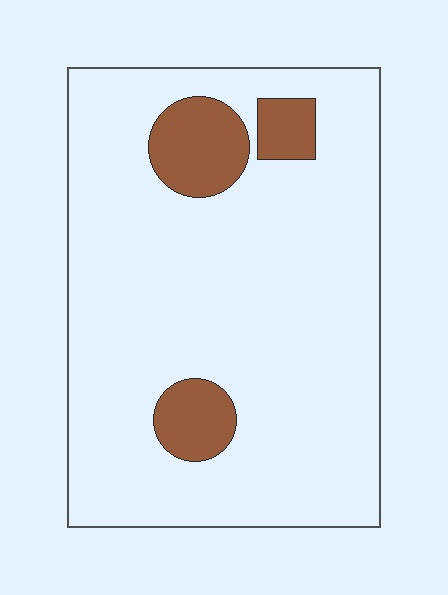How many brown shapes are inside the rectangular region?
3.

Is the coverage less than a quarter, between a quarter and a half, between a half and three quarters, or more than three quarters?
Less than a quarter.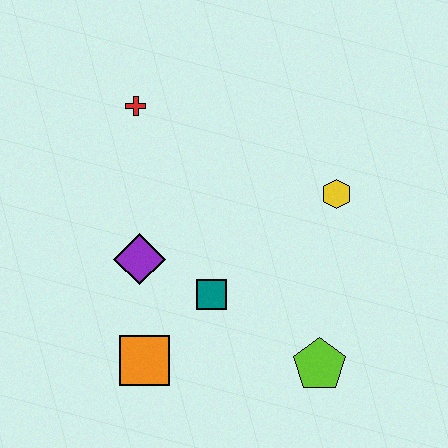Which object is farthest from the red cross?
The lime pentagon is farthest from the red cross.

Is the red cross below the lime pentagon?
No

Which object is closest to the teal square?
The purple diamond is closest to the teal square.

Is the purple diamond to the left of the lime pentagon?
Yes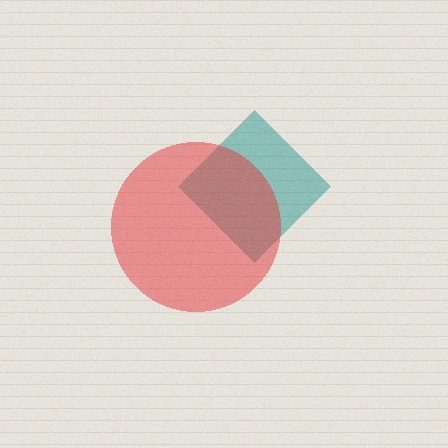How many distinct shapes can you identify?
There are 2 distinct shapes: a teal diamond, a red circle.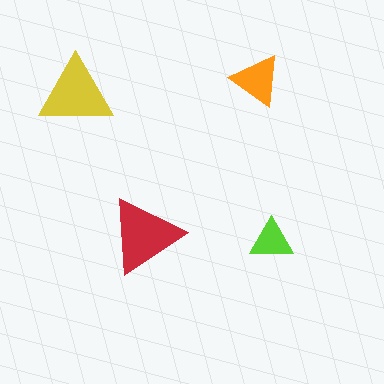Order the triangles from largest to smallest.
the red one, the yellow one, the orange one, the lime one.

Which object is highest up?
The orange triangle is topmost.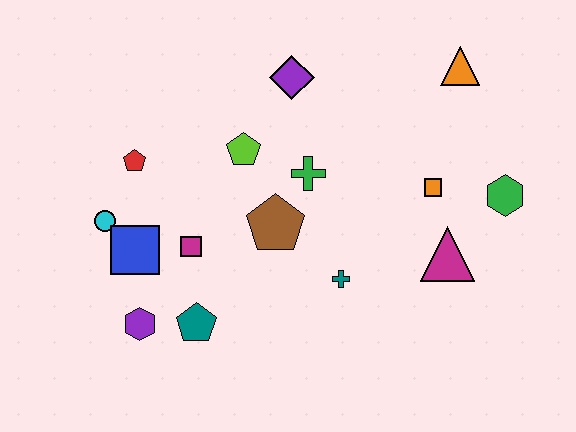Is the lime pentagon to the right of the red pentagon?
Yes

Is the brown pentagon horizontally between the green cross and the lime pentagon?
Yes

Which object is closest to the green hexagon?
The orange square is closest to the green hexagon.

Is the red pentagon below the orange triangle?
Yes